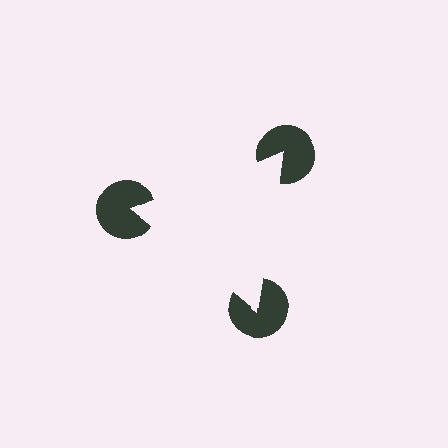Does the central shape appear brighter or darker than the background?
It typically appears slightly brighter than the background, even though no actual brightness change is drawn.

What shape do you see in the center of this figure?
An illusory triangle — its edges are inferred from the aligned wedge cuts in the pac-man discs, not physically drawn.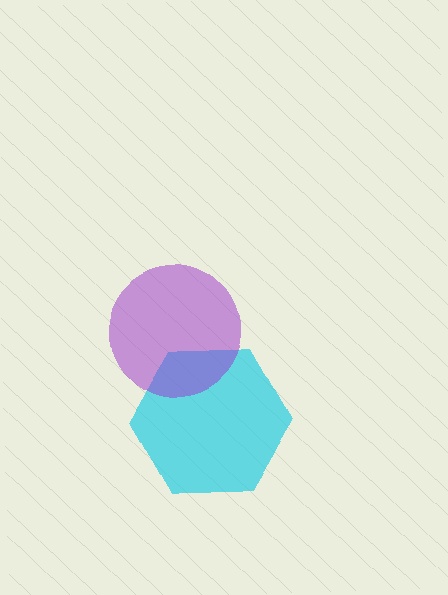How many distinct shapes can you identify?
There are 2 distinct shapes: a cyan hexagon, a purple circle.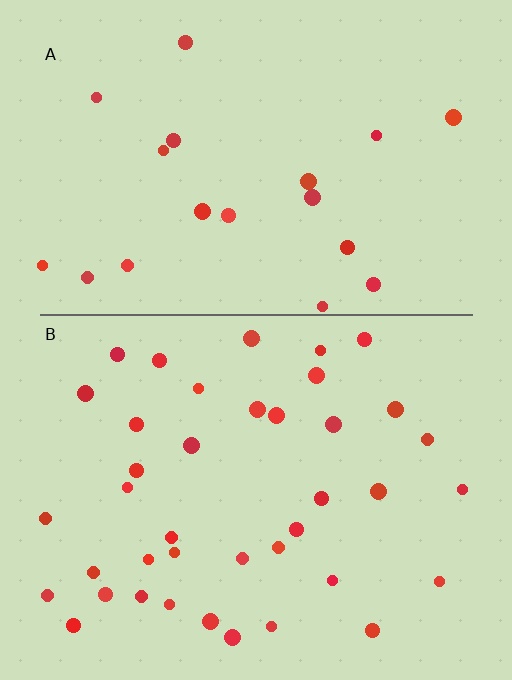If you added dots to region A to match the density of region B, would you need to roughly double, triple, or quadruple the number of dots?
Approximately double.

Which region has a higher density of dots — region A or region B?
B (the bottom).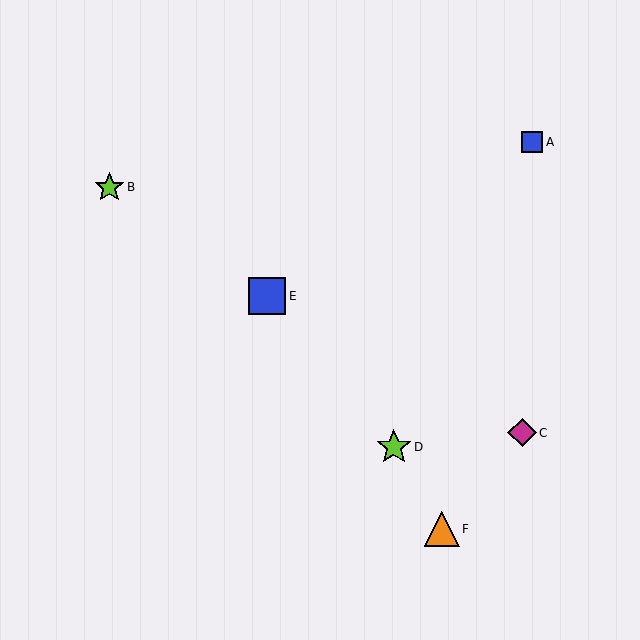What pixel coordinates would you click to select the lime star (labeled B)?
Click at (109, 187) to select the lime star B.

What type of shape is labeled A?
Shape A is a blue square.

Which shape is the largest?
The blue square (labeled E) is the largest.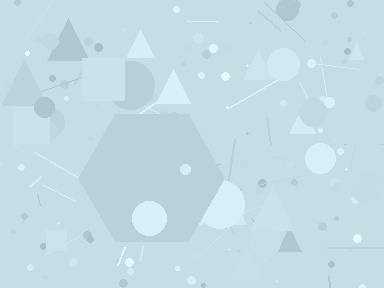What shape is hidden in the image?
A hexagon is hidden in the image.